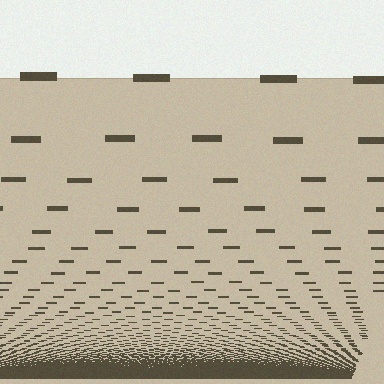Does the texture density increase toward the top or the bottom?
Density increases toward the bottom.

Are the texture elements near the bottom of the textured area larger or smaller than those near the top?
Smaller. The gradient is inverted — elements near the bottom are smaller and denser.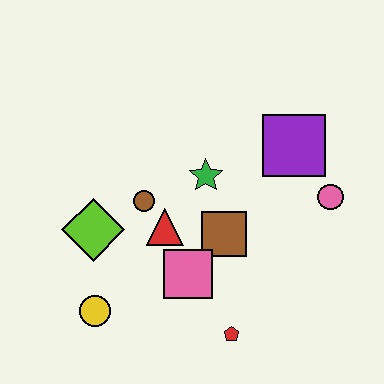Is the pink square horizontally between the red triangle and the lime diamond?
No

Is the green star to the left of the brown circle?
No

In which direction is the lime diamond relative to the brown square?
The lime diamond is to the left of the brown square.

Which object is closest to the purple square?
The pink circle is closest to the purple square.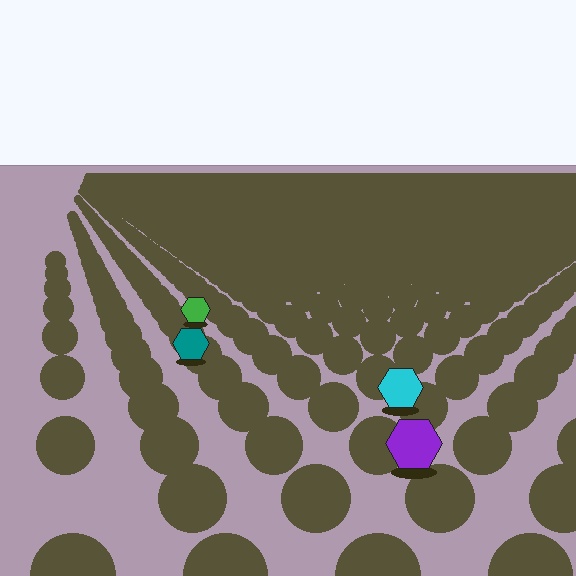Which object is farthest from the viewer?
The green hexagon is farthest from the viewer. It appears smaller and the ground texture around it is denser.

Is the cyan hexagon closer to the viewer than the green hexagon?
Yes. The cyan hexagon is closer — you can tell from the texture gradient: the ground texture is coarser near it.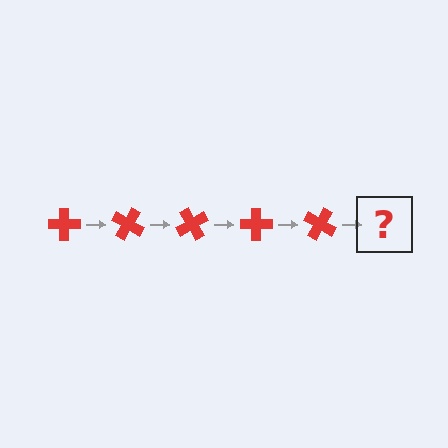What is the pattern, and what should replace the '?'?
The pattern is that the cross rotates 30 degrees each step. The '?' should be a red cross rotated 150 degrees.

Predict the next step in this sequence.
The next step is a red cross rotated 150 degrees.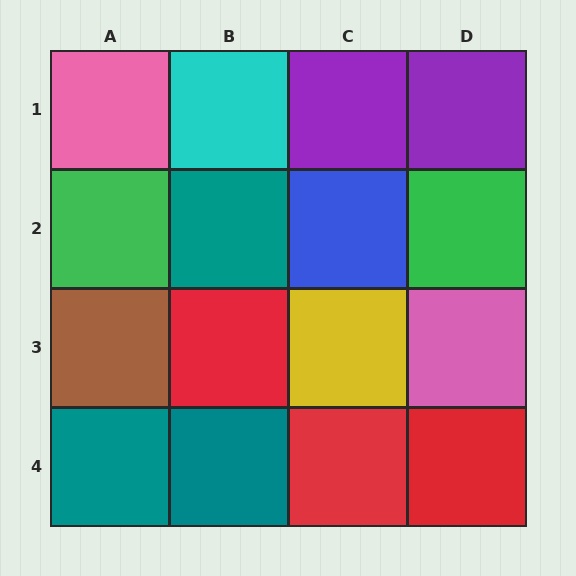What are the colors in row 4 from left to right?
Teal, teal, red, red.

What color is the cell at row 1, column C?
Purple.